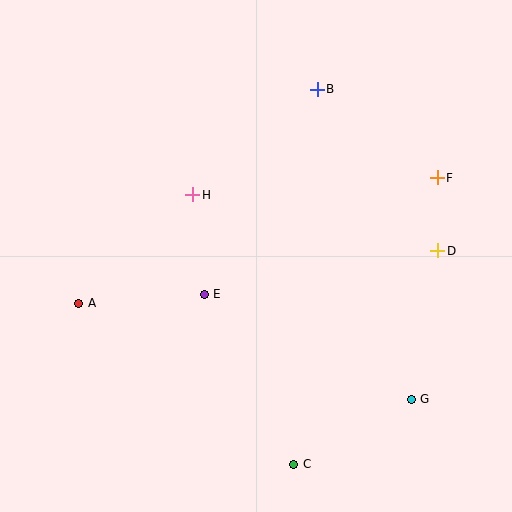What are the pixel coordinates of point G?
Point G is at (411, 399).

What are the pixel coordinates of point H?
Point H is at (193, 195).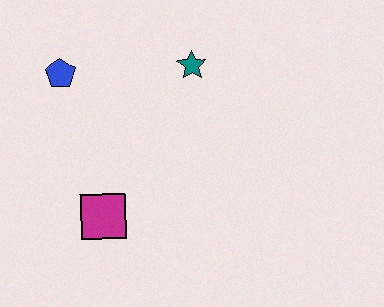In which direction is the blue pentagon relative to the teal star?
The blue pentagon is to the left of the teal star.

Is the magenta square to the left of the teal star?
Yes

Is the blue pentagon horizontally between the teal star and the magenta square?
No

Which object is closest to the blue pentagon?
The teal star is closest to the blue pentagon.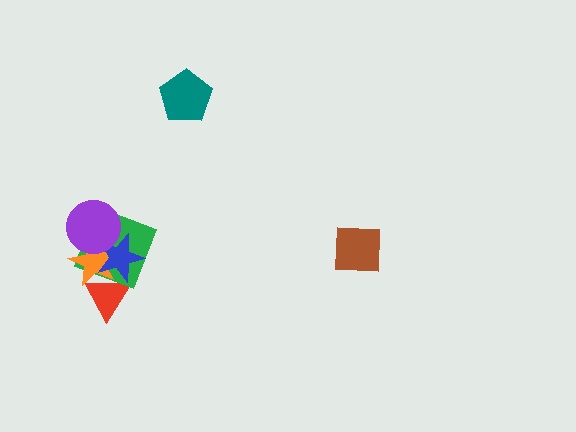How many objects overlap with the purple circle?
3 objects overlap with the purple circle.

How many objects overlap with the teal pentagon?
0 objects overlap with the teal pentagon.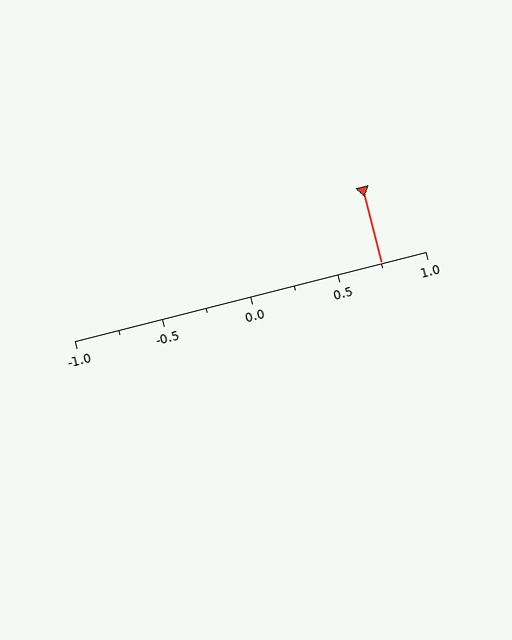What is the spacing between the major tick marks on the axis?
The major ticks are spaced 0.5 apart.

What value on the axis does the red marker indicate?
The marker indicates approximately 0.75.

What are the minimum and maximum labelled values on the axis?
The axis runs from -1.0 to 1.0.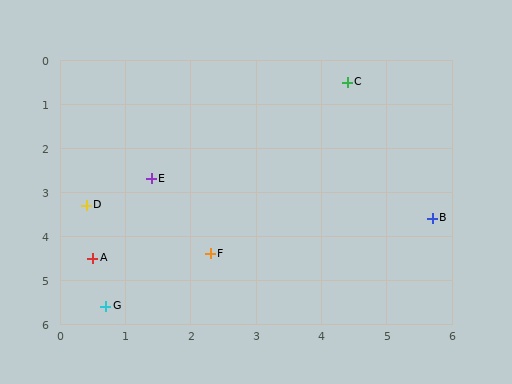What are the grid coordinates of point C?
Point C is at approximately (4.4, 0.5).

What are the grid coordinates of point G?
Point G is at approximately (0.7, 5.6).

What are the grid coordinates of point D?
Point D is at approximately (0.4, 3.3).